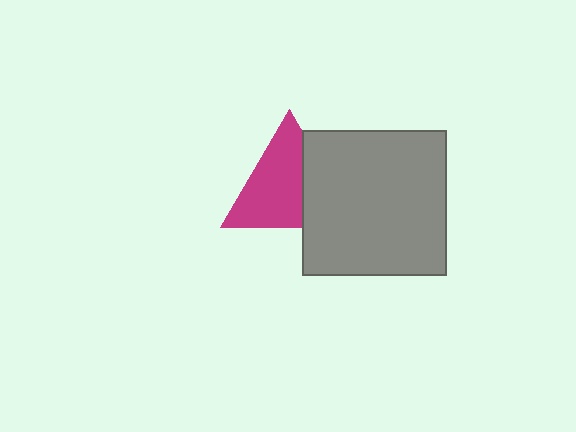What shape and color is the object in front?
The object in front is a gray rectangle.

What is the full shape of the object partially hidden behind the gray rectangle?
The partially hidden object is a magenta triangle.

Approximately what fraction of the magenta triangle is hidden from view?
Roughly 34% of the magenta triangle is hidden behind the gray rectangle.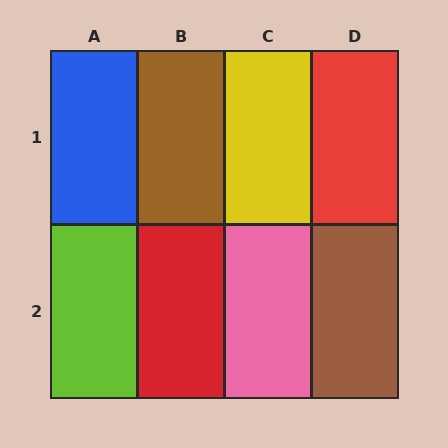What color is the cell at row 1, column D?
Red.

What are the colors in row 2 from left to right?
Lime, red, pink, brown.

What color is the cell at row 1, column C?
Yellow.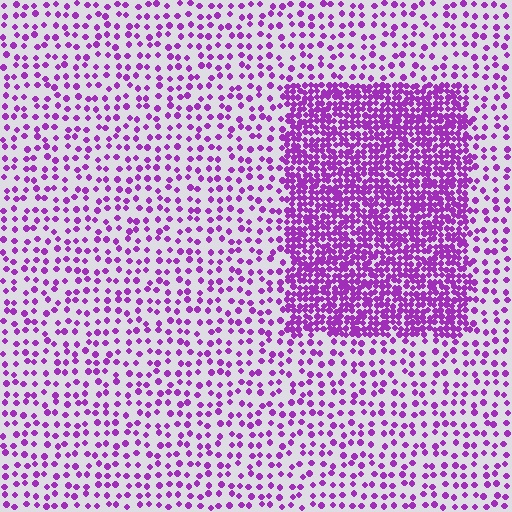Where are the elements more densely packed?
The elements are more densely packed inside the rectangle boundary.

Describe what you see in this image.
The image contains small purple elements arranged at two different densities. A rectangle-shaped region is visible where the elements are more densely packed than the surrounding area.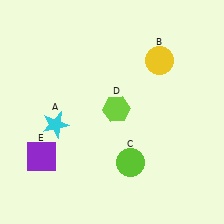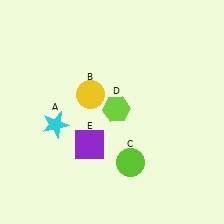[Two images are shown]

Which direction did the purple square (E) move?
The purple square (E) moved right.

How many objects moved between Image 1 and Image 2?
2 objects moved between the two images.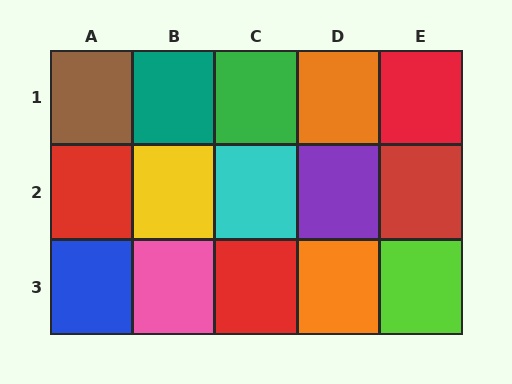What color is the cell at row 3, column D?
Orange.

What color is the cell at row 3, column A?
Blue.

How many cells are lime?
1 cell is lime.